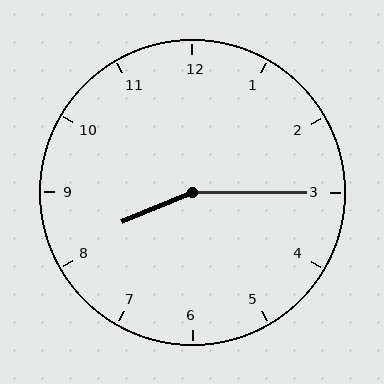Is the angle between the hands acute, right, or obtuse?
It is obtuse.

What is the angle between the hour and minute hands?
Approximately 158 degrees.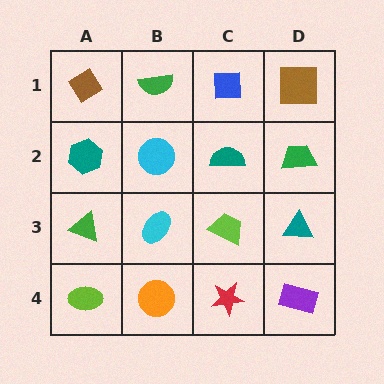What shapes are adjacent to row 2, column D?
A brown square (row 1, column D), a teal triangle (row 3, column D), a teal semicircle (row 2, column C).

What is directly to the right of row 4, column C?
A purple rectangle.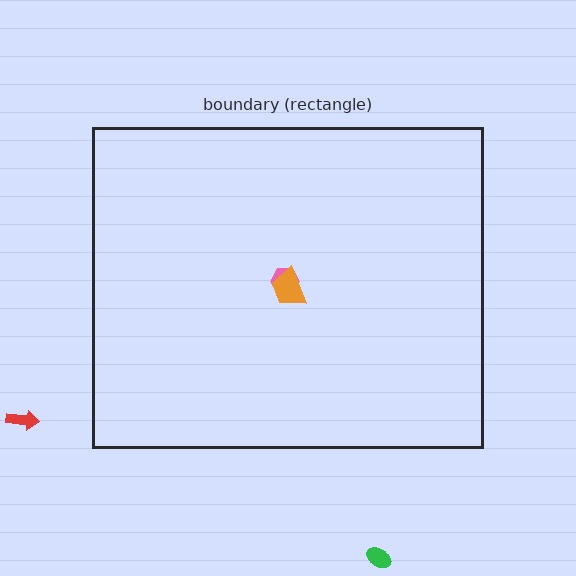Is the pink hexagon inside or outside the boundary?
Inside.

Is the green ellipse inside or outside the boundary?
Outside.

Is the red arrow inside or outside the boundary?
Outside.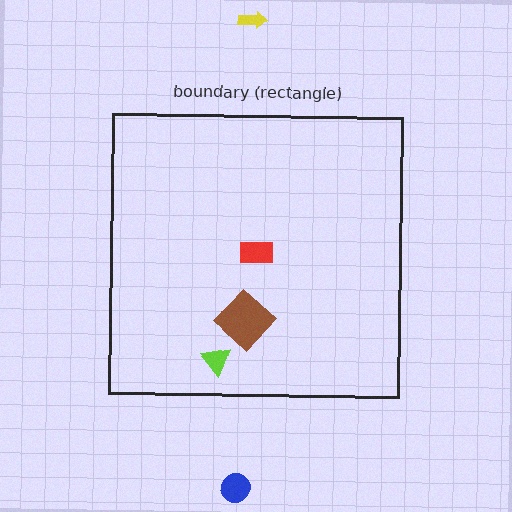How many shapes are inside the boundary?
3 inside, 2 outside.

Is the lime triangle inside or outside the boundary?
Inside.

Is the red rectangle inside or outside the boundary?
Inside.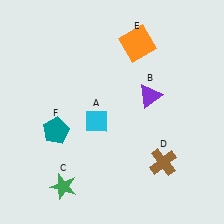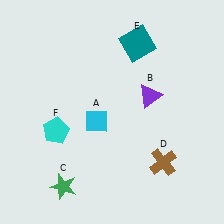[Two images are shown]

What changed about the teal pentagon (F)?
In Image 1, F is teal. In Image 2, it changed to cyan.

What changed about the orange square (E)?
In Image 1, E is orange. In Image 2, it changed to teal.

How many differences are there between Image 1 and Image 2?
There are 2 differences between the two images.